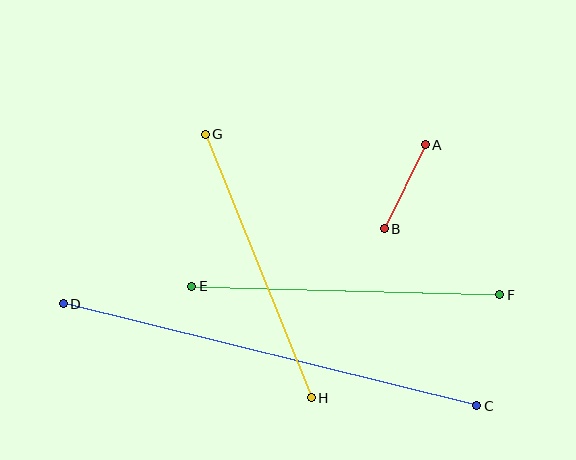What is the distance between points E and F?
The distance is approximately 308 pixels.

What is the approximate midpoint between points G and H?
The midpoint is at approximately (258, 266) pixels.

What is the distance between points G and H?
The distance is approximately 284 pixels.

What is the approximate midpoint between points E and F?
The midpoint is at approximately (346, 291) pixels.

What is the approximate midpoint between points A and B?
The midpoint is at approximately (405, 187) pixels.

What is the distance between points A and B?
The distance is approximately 94 pixels.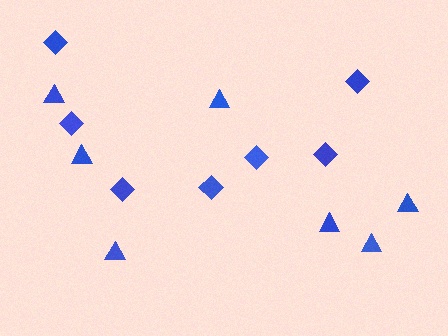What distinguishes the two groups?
There are 2 groups: one group of triangles (7) and one group of diamonds (7).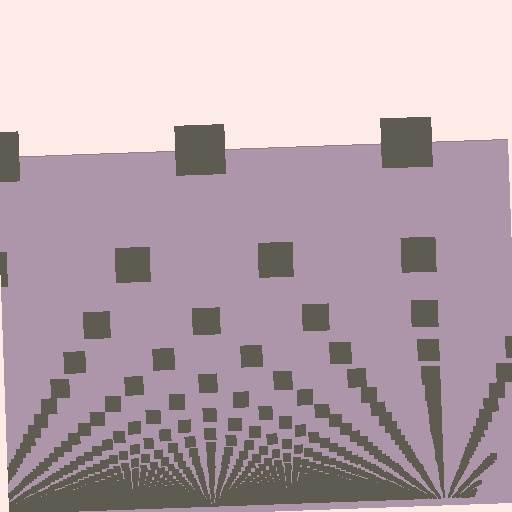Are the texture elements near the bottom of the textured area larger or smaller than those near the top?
Smaller. The gradient is inverted — elements near the bottom are smaller and denser.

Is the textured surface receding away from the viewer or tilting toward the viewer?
The surface appears to tilt toward the viewer. Texture elements get larger and sparser toward the top.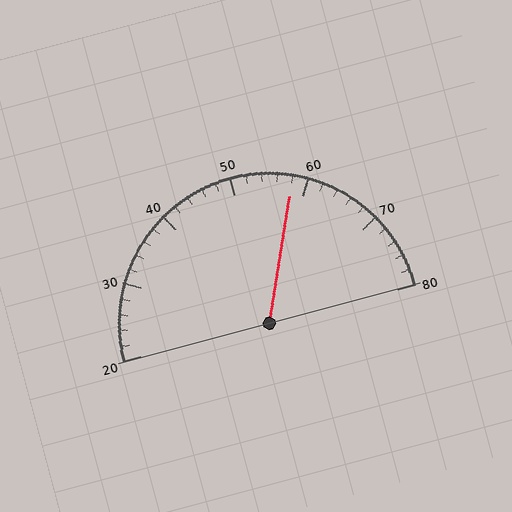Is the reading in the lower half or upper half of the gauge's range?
The reading is in the upper half of the range (20 to 80).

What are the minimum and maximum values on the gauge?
The gauge ranges from 20 to 80.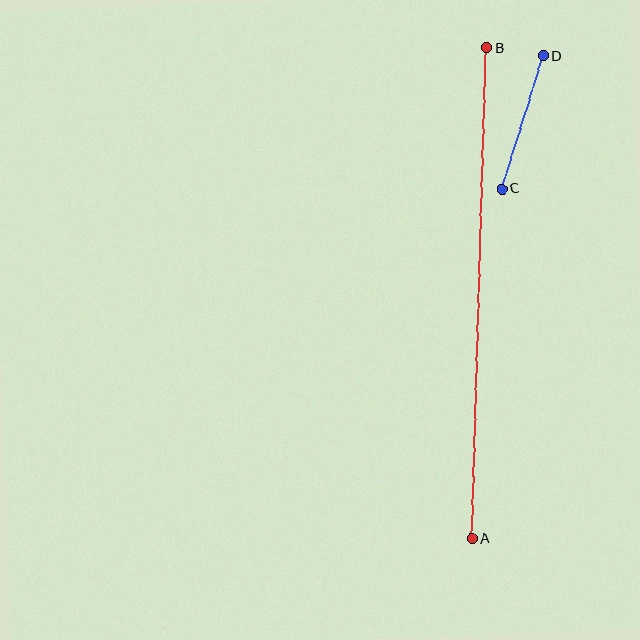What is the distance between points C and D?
The distance is approximately 139 pixels.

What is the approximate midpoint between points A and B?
The midpoint is at approximately (479, 293) pixels.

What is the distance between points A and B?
The distance is approximately 491 pixels.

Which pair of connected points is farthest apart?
Points A and B are farthest apart.